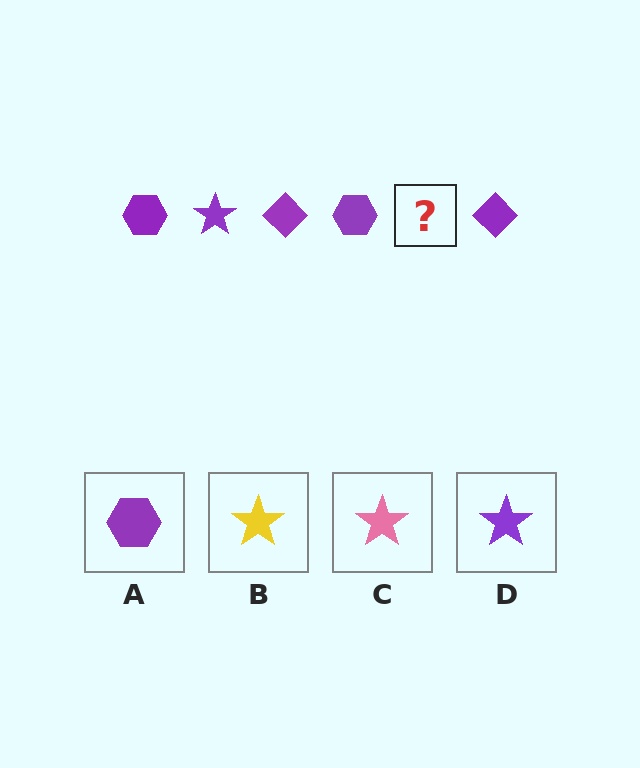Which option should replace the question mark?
Option D.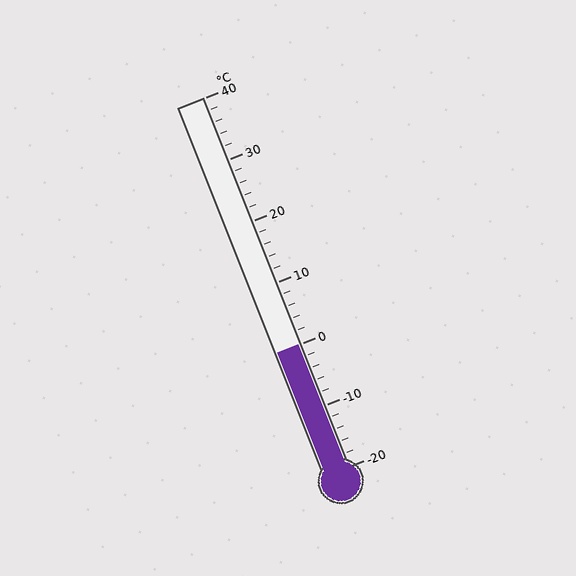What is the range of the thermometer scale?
The thermometer scale ranges from -20°C to 40°C.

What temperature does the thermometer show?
The thermometer shows approximately 0°C.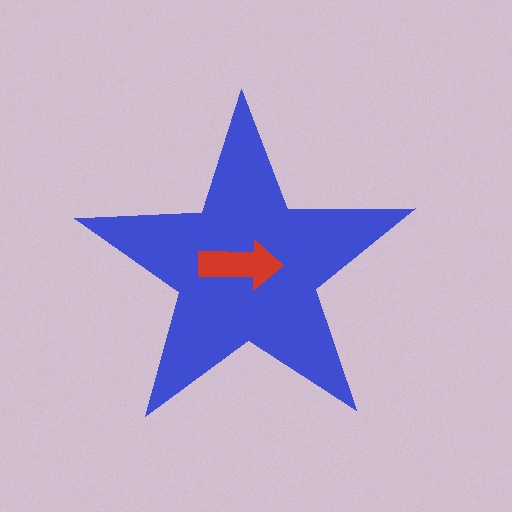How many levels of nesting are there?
2.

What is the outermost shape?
The blue star.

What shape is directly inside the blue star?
The red arrow.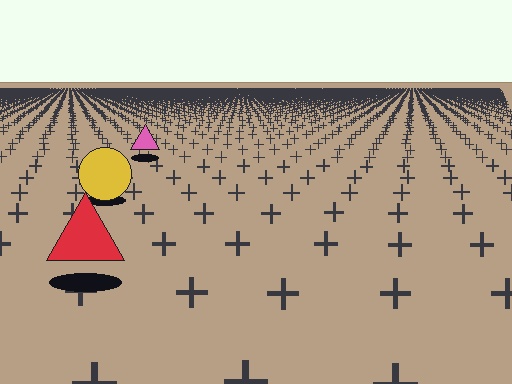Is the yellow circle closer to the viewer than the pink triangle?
Yes. The yellow circle is closer — you can tell from the texture gradient: the ground texture is coarser near it.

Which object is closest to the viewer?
The red triangle is closest. The texture marks near it are larger and more spread out.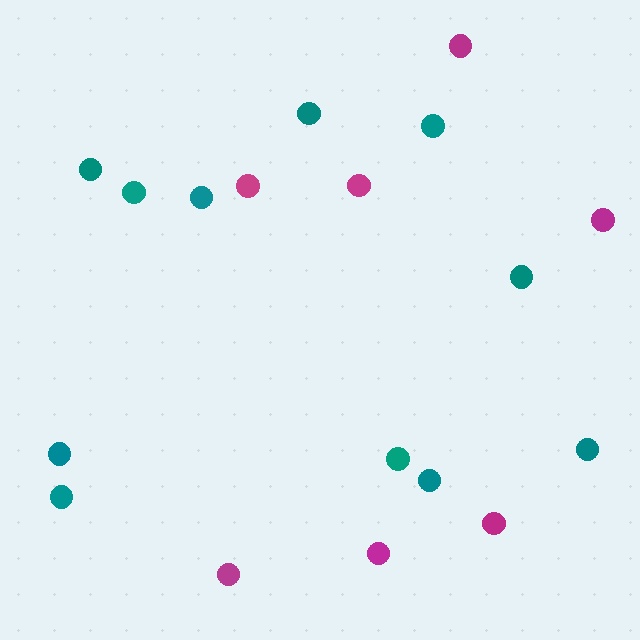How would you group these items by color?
There are 2 groups: one group of teal circles (11) and one group of magenta circles (7).